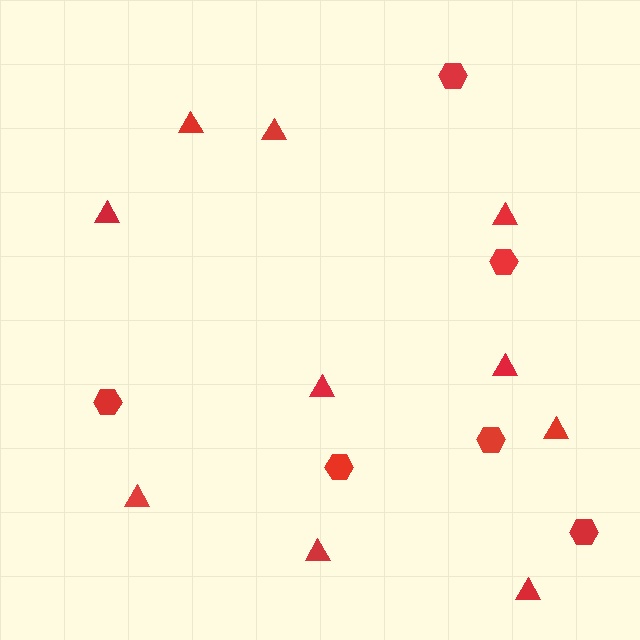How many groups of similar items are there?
There are 2 groups: one group of hexagons (6) and one group of triangles (10).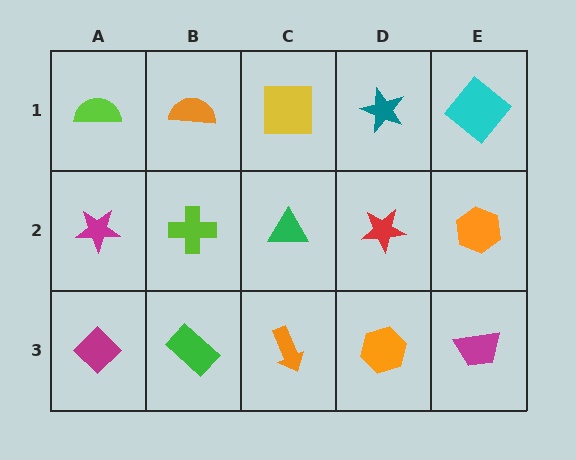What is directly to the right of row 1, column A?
An orange semicircle.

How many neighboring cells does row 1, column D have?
3.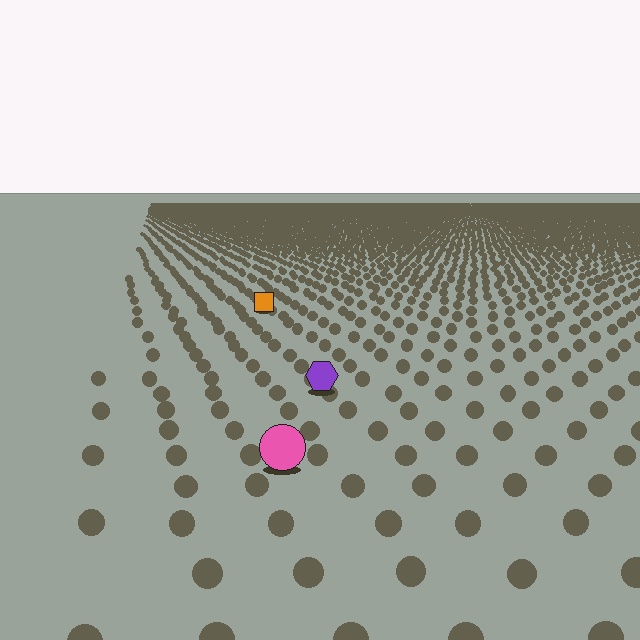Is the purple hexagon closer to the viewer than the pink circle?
No. The pink circle is closer — you can tell from the texture gradient: the ground texture is coarser near it.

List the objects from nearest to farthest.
From nearest to farthest: the pink circle, the purple hexagon, the orange square.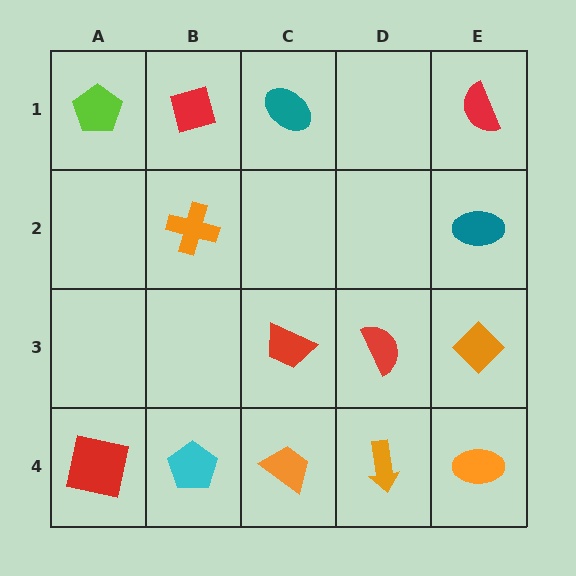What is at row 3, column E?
An orange diamond.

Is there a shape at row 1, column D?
No, that cell is empty.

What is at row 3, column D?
A red semicircle.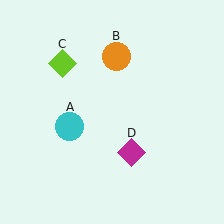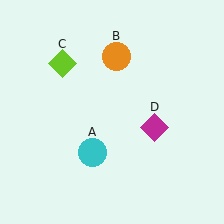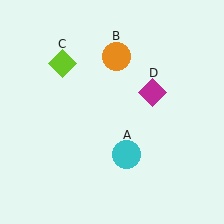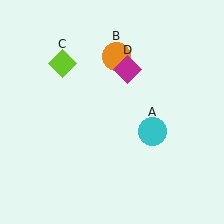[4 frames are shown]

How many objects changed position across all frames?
2 objects changed position: cyan circle (object A), magenta diamond (object D).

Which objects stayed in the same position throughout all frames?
Orange circle (object B) and lime diamond (object C) remained stationary.